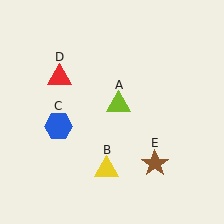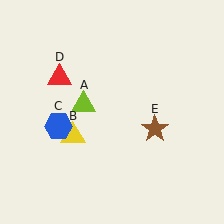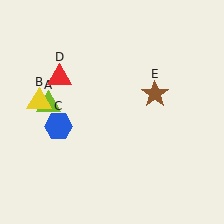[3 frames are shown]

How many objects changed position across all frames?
3 objects changed position: lime triangle (object A), yellow triangle (object B), brown star (object E).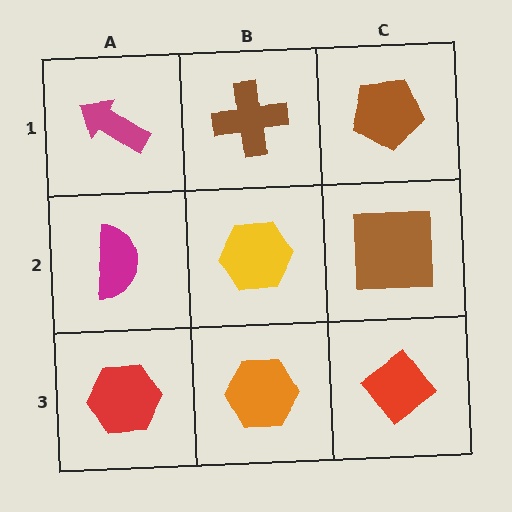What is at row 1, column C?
A brown pentagon.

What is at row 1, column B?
A brown cross.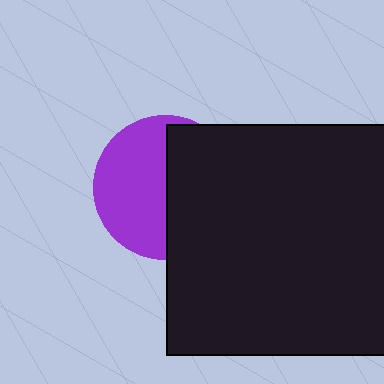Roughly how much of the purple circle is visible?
About half of it is visible (roughly 51%).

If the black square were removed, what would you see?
You would see the complete purple circle.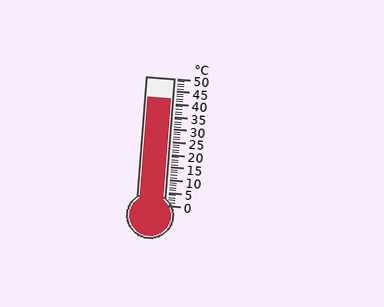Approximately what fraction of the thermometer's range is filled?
The thermometer is filled to approximately 85% of its range.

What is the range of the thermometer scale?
The thermometer scale ranges from 0°C to 50°C.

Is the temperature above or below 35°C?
The temperature is above 35°C.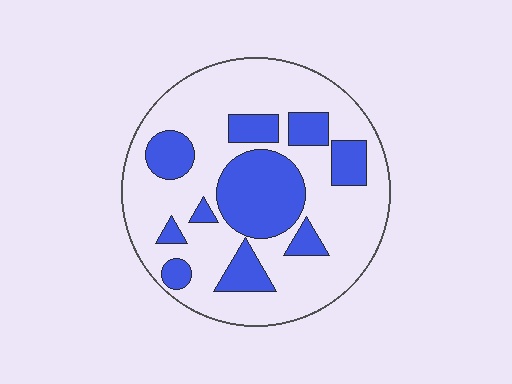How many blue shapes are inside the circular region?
10.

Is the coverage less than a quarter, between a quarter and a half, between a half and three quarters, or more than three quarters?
Between a quarter and a half.